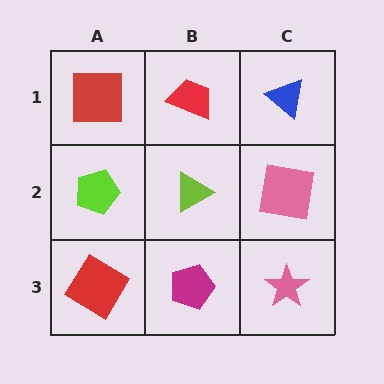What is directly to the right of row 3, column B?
A pink star.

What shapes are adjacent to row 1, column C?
A pink square (row 2, column C), a red trapezoid (row 1, column B).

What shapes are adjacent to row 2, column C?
A blue triangle (row 1, column C), a pink star (row 3, column C), a lime triangle (row 2, column B).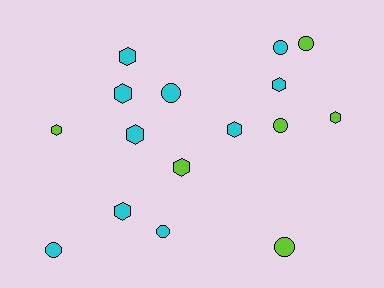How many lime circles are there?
There are 3 lime circles.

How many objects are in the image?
There are 16 objects.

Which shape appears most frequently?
Hexagon, with 9 objects.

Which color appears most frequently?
Cyan, with 10 objects.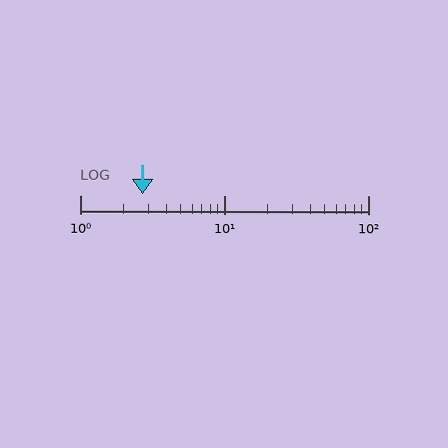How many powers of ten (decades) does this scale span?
The scale spans 2 decades, from 1 to 100.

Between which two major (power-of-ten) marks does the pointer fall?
The pointer is between 1 and 10.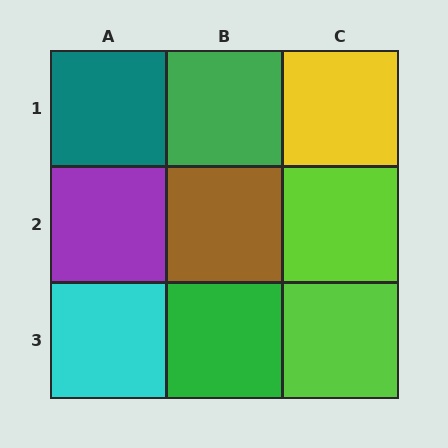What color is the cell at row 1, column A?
Teal.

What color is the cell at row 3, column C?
Lime.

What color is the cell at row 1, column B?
Green.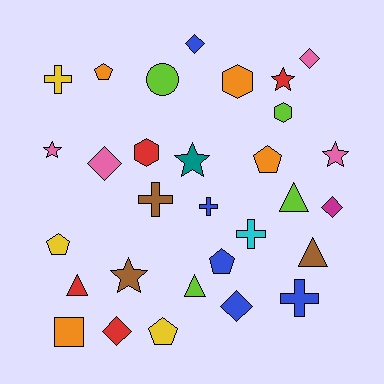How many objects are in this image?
There are 30 objects.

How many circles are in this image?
There is 1 circle.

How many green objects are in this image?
There are no green objects.